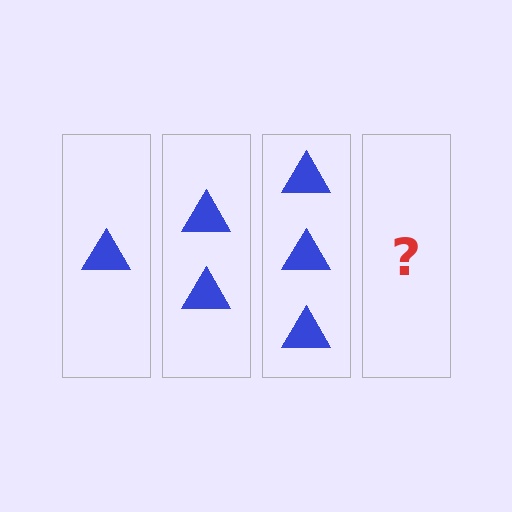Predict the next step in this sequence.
The next step is 4 triangles.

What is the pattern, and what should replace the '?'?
The pattern is that each step adds one more triangle. The '?' should be 4 triangles.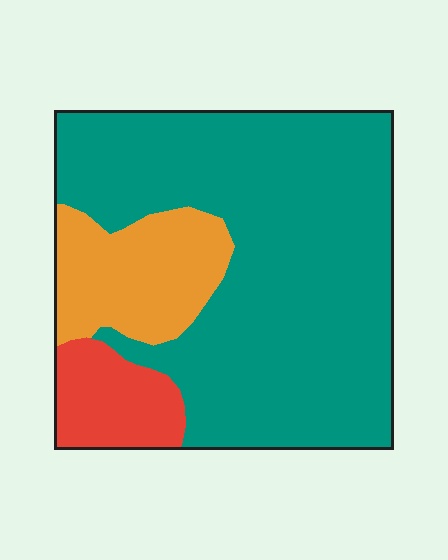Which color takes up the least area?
Red, at roughly 10%.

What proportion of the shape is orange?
Orange takes up about one sixth (1/6) of the shape.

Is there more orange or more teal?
Teal.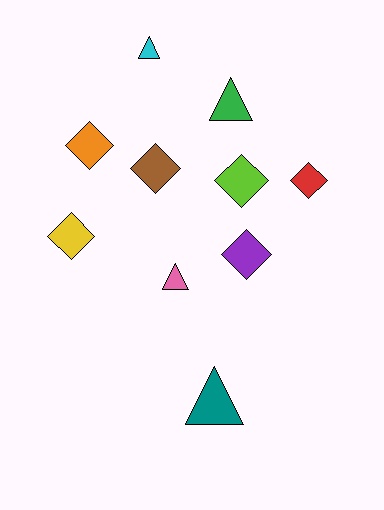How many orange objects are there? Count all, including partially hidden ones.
There is 1 orange object.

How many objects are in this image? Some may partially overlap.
There are 10 objects.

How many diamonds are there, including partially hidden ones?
There are 6 diamonds.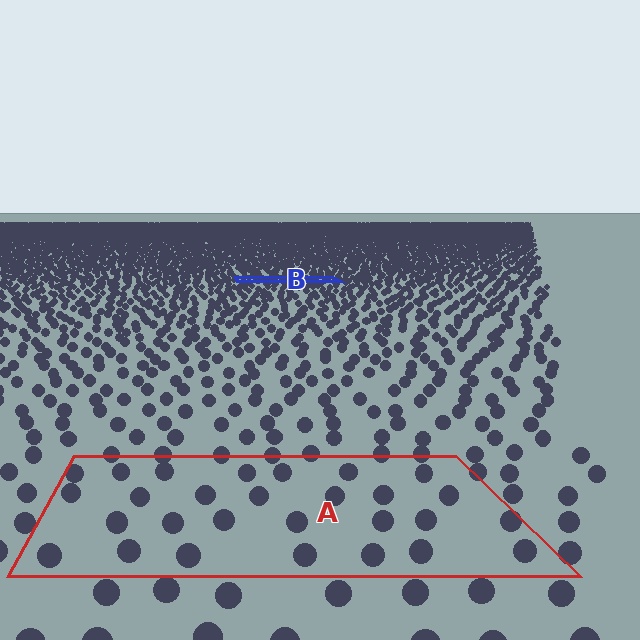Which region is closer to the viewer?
Region A is closer. The texture elements there are larger and more spread out.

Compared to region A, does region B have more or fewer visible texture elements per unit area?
Region B has more texture elements per unit area — they are packed more densely because it is farther away.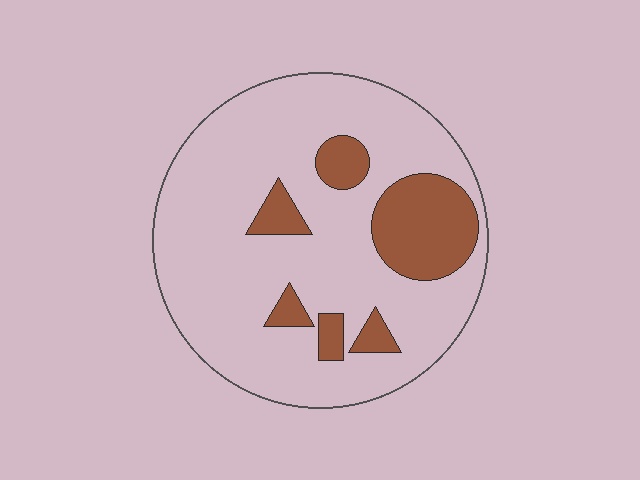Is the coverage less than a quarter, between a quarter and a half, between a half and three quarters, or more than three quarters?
Less than a quarter.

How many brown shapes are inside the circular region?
6.